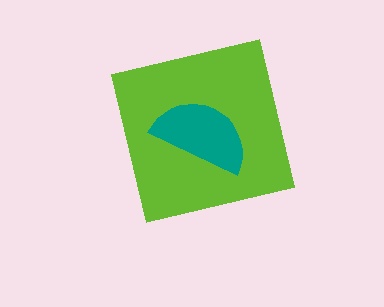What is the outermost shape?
The lime square.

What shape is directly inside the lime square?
The teal semicircle.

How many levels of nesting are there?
2.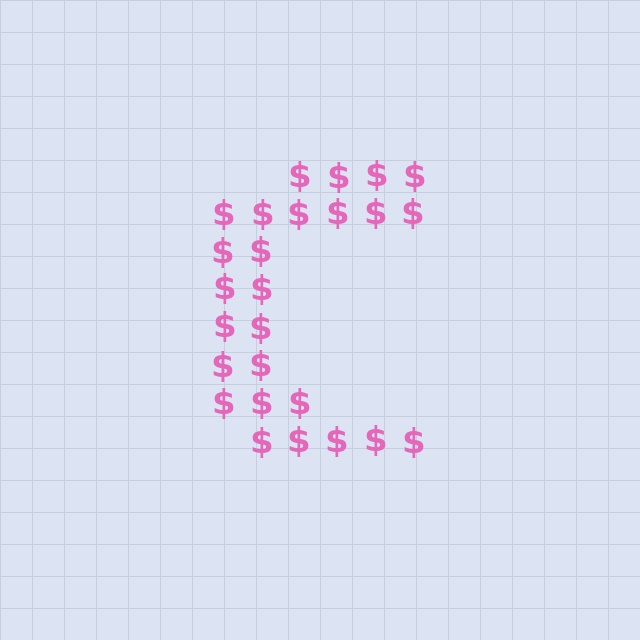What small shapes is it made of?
It is made of small dollar signs.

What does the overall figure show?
The overall figure shows the letter C.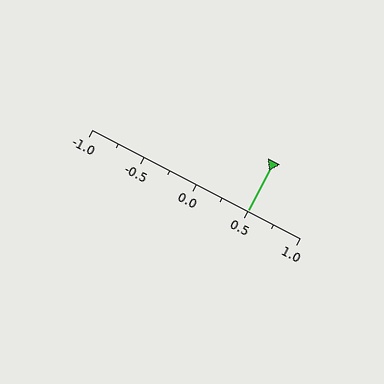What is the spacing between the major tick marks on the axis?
The major ticks are spaced 0.5 apart.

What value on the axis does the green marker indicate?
The marker indicates approximately 0.5.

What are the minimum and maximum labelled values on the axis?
The axis runs from -1.0 to 1.0.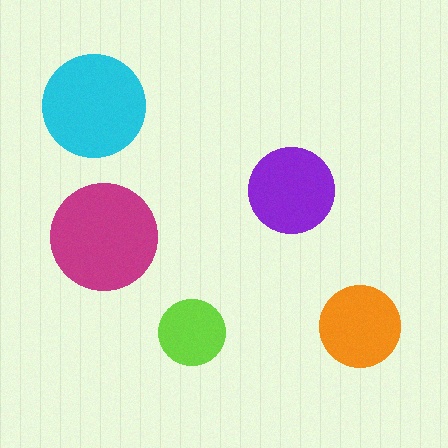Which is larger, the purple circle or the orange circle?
The purple one.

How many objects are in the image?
There are 5 objects in the image.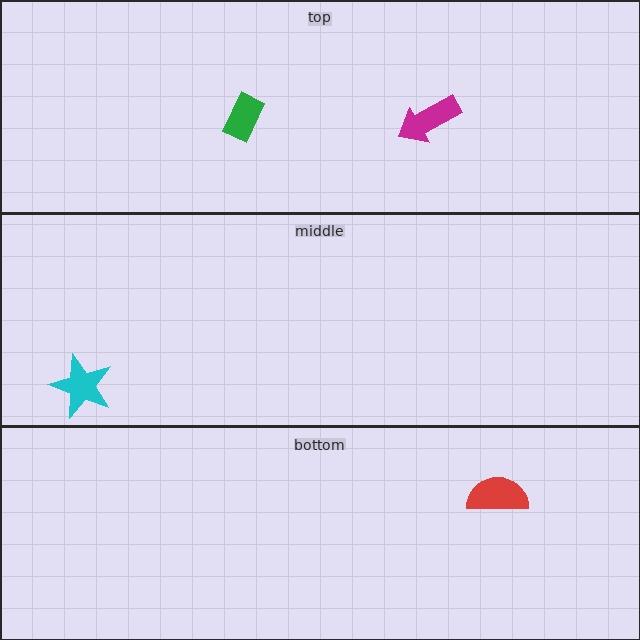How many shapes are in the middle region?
1.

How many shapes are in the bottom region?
1.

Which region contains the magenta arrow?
The top region.